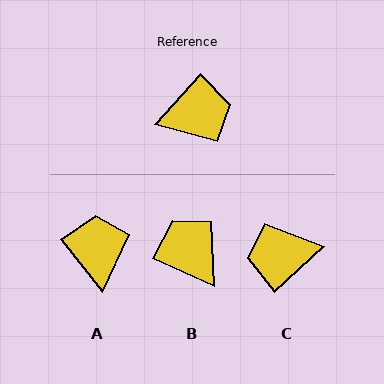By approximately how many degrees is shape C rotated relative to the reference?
Approximately 174 degrees counter-clockwise.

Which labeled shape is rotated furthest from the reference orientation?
C, about 174 degrees away.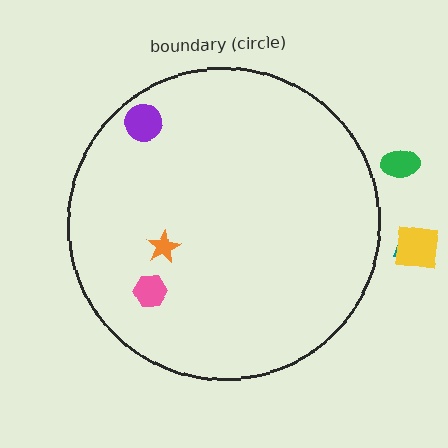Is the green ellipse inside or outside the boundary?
Outside.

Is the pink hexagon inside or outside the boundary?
Inside.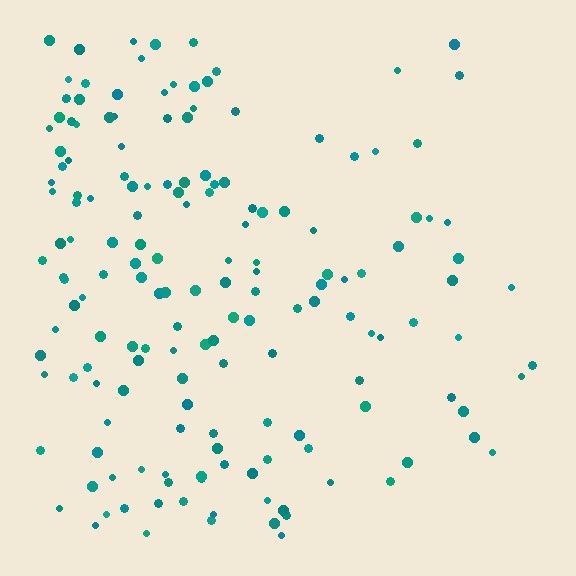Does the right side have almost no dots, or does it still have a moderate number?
Still a moderate number, just noticeably fewer than the left.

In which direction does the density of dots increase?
From right to left, with the left side densest.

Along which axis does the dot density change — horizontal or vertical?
Horizontal.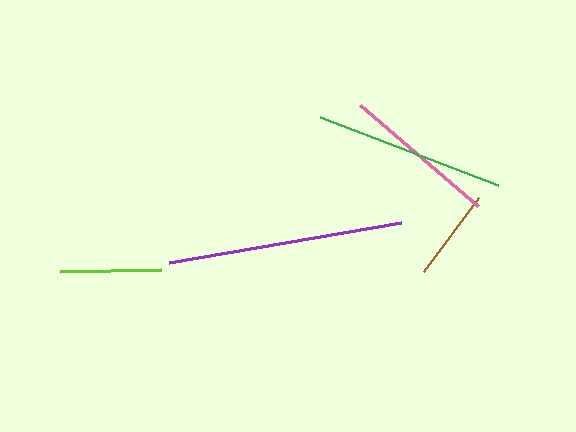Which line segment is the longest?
The purple line is the longest at approximately 235 pixels.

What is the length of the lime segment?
The lime segment is approximately 100 pixels long.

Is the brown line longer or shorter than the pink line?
The pink line is longer than the brown line.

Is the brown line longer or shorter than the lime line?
The lime line is longer than the brown line.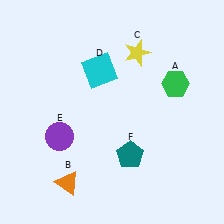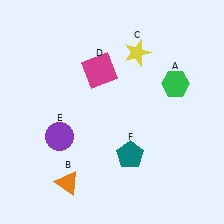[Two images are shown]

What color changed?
The square (D) changed from cyan in Image 1 to magenta in Image 2.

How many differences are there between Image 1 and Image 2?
There is 1 difference between the two images.